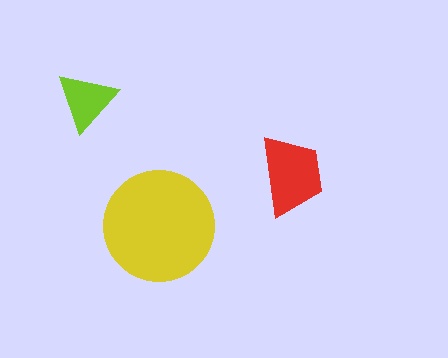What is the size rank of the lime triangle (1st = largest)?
3rd.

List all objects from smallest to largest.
The lime triangle, the red trapezoid, the yellow circle.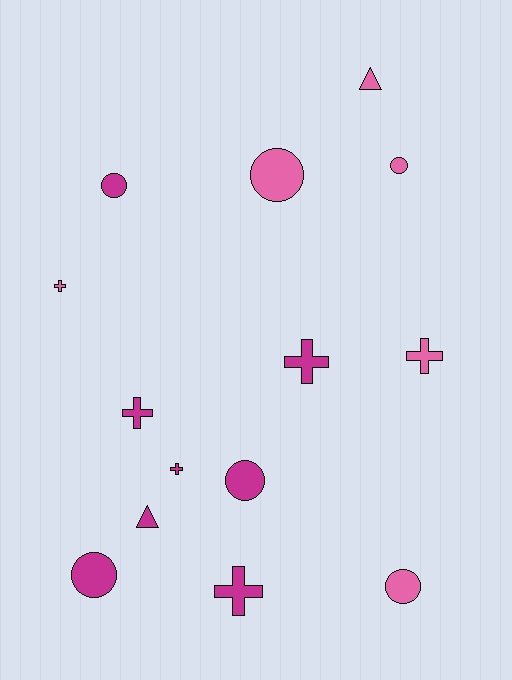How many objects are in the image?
There are 14 objects.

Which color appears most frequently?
Magenta, with 8 objects.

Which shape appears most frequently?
Circle, with 6 objects.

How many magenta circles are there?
There are 3 magenta circles.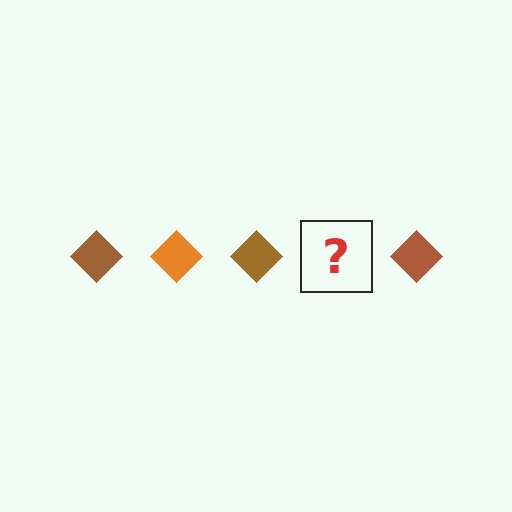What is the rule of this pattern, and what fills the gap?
The rule is that the pattern cycles through brown, orange diamonds. The gap should be filled with an orange diamond.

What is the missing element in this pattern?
The missing element is an orange diamond.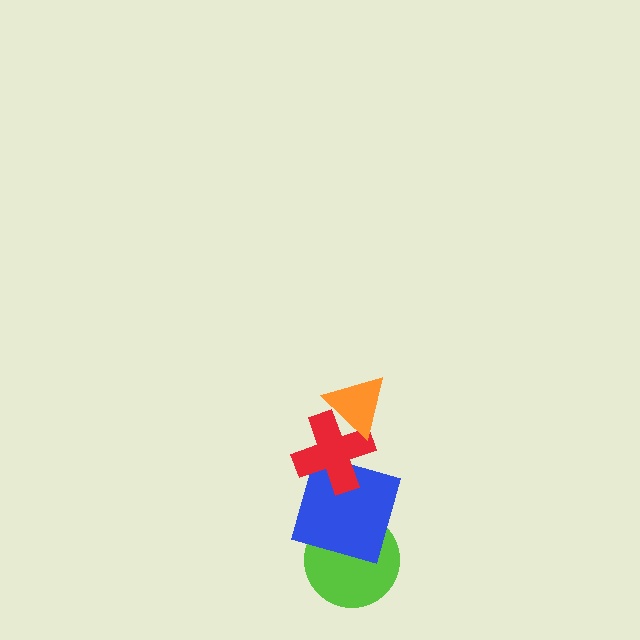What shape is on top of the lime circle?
The blue square is on top of the lime circle.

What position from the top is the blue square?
The blue square is 3rd from the top.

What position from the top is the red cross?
The red cross is 2nd from the top.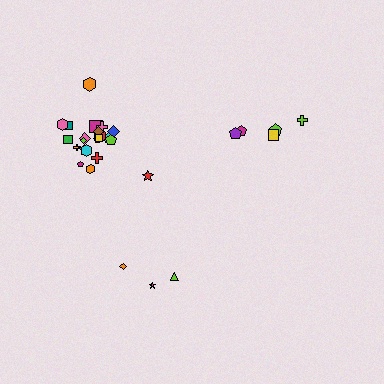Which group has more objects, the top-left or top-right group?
The top-left group.